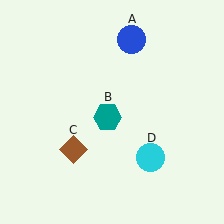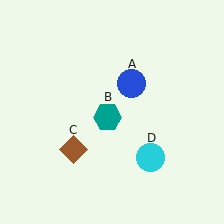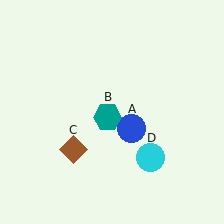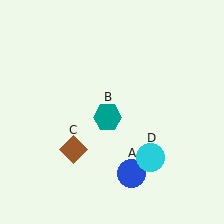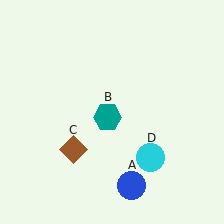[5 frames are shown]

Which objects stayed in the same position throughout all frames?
Teal hexagon (object B) and brown diamond (object C) and cyan circle (object D) remained stationary.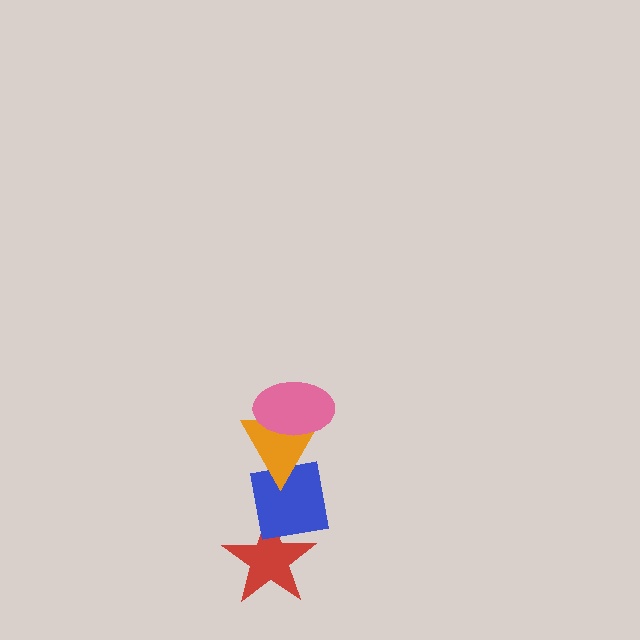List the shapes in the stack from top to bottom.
From top to bottom: the pink ellipse, the orange triangle, the blue square, the red star.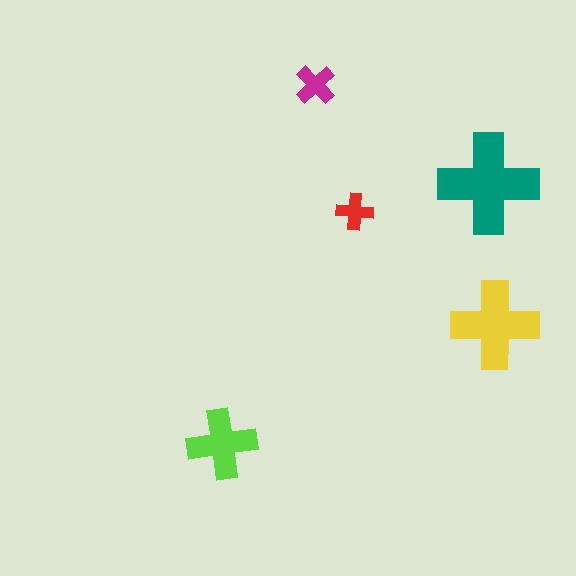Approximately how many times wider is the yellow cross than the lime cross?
About 1.5 times wider.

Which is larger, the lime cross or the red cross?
The lime one.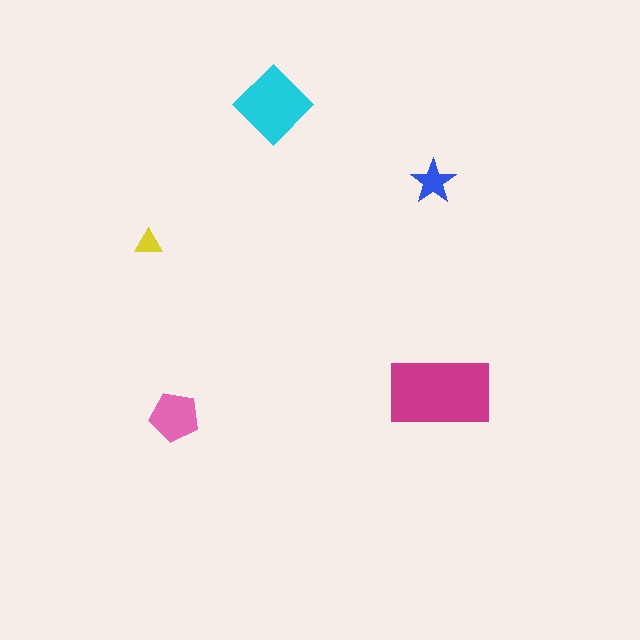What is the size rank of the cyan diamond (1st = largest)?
2nd.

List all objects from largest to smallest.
The magenta rectangle, the cyan diamond, the pink pentagon, the blue star, the yellow triangle.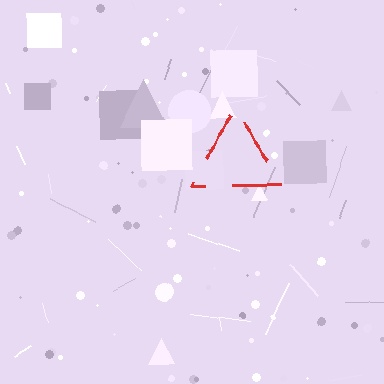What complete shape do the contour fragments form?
The contour fragments form a triangle.